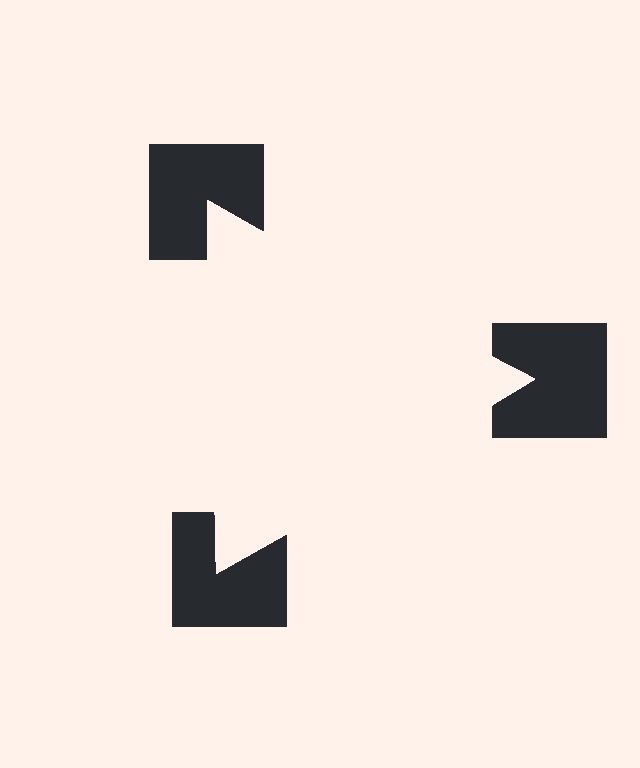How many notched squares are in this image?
There are 3 — one at each vertex of the illusory triangle.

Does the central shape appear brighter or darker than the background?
It typically appears slightly brighter than the background, even though no actual brightness change is drawn.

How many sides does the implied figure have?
3 sides.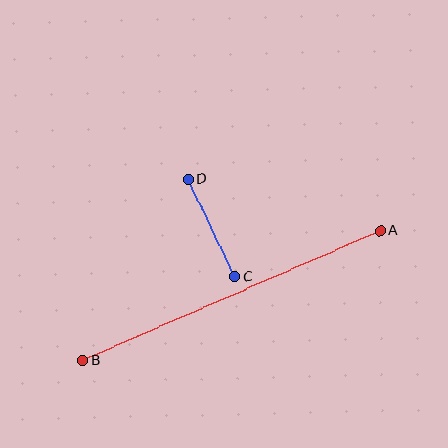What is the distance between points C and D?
The distance is approximately 108 pixels.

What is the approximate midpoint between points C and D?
The midpoint is at approximately (212, 228) pixels.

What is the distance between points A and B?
The distance is approximately 325 pixels.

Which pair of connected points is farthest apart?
Points A and B are farthest apart.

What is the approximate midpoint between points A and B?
The midpoint is at approximately (232, 296) pixels.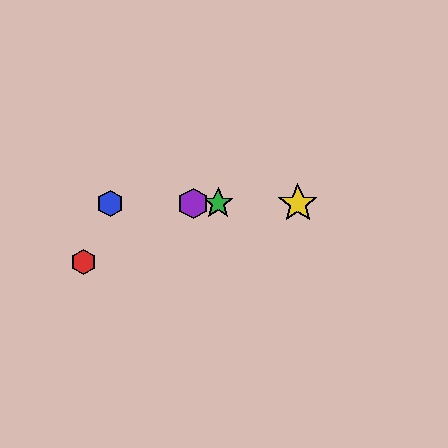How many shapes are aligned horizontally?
4 shapes (the blue hexagon, the green star, the yellow star, the purple hexagon) are aligned horizontally.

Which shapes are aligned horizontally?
The blue hexagon, the green star, the yellow star, the purple hexagon are aligned horizontally.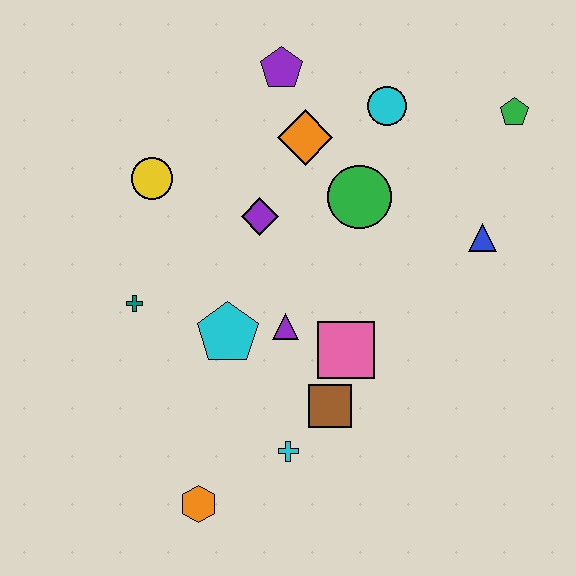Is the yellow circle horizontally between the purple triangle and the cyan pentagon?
No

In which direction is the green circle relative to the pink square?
The green circle is above the pink square.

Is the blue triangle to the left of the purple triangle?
No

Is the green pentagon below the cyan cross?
No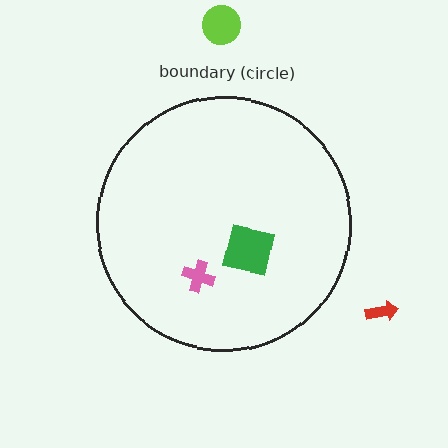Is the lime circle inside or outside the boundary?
Outside.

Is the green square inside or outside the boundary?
Inside.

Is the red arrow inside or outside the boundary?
Outside.